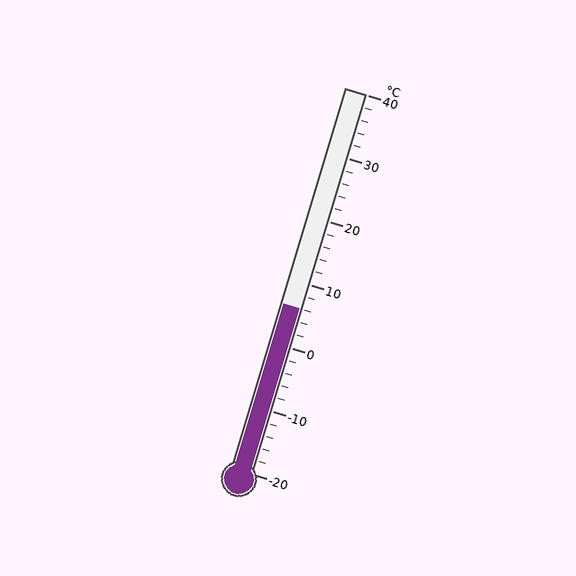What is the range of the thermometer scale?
The thermometer scale ranges from -20°C to 40°C.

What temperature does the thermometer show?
The thermometer shows approximately 6°C.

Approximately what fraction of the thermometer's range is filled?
The thermometer is filled to approximately 45% of its range.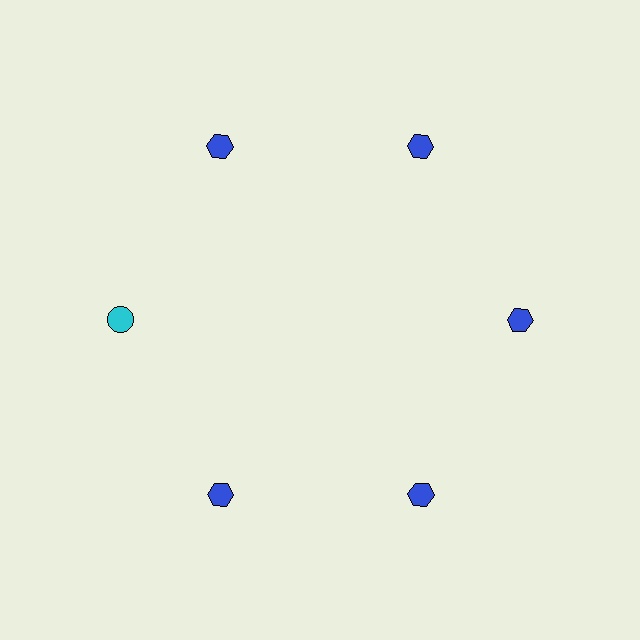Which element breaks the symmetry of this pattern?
The cyan circle at roughly the 9 o'clock position breaks the symmetry. All other shapes are blue hexagons.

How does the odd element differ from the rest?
It differs in both color (cyan instead of blue) and shape (circle instead of hexagon).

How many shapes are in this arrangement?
There are 6 shapes arranged in a ring pattern.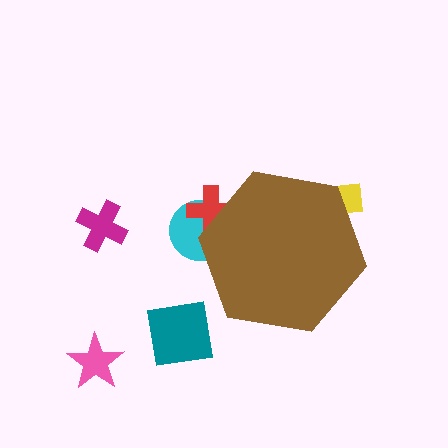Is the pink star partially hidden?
No, the pink star is fully visible.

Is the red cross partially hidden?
Yes, the red cross is partially hidden behind the brown hexagon.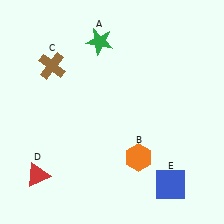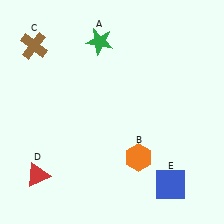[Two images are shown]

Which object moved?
The brown cross (C) moved up.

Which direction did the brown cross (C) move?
The brown cross (C) moved up.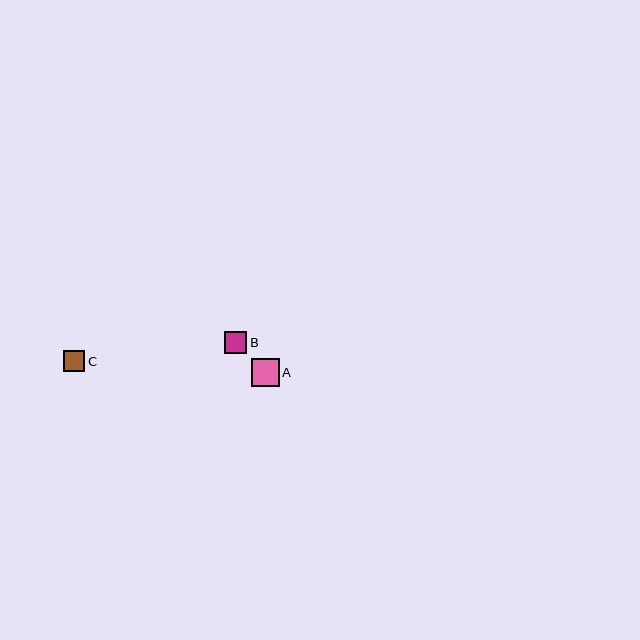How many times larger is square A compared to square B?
Square A is approximately 1.3 times the size of square B.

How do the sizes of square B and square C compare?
Square B and square C are approximately the same size.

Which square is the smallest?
Square C is the smallest with a size of approximately 22 pixels.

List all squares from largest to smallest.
From largest to smallest: A, B, C.